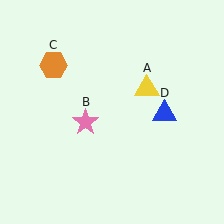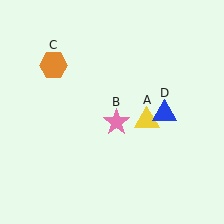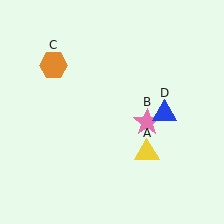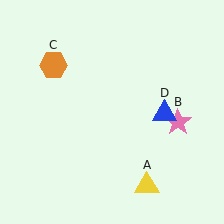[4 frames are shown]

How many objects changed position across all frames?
2 objects changed position: yellow triangle (object A), pink star (object B).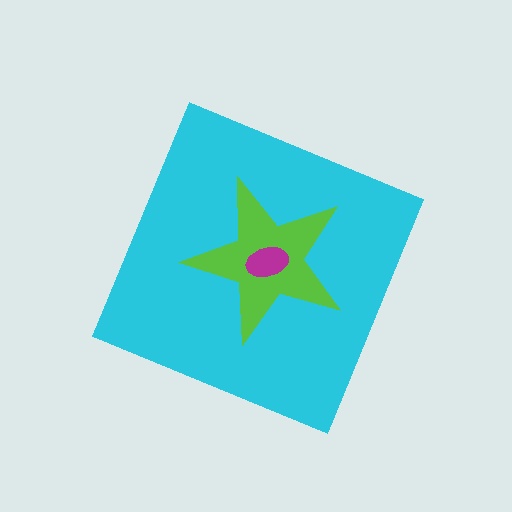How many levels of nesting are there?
3.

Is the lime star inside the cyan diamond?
Yes.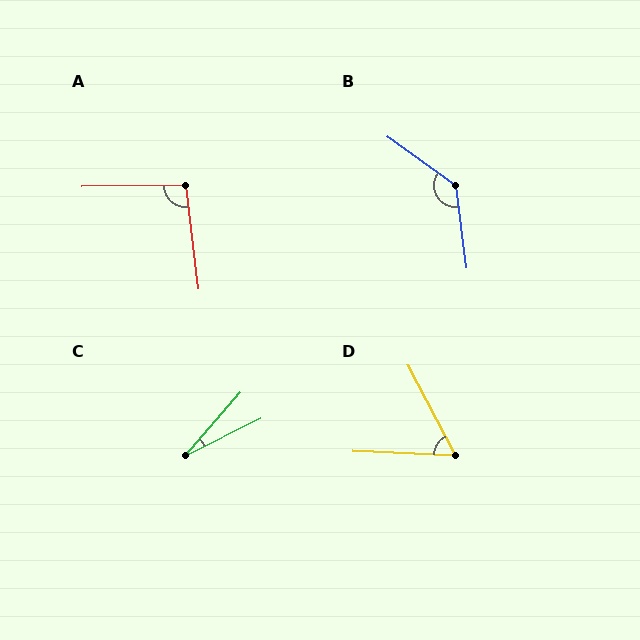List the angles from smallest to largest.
C (23°), D (60°), A (96°), B (132°).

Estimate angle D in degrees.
Approximately 60 degrees.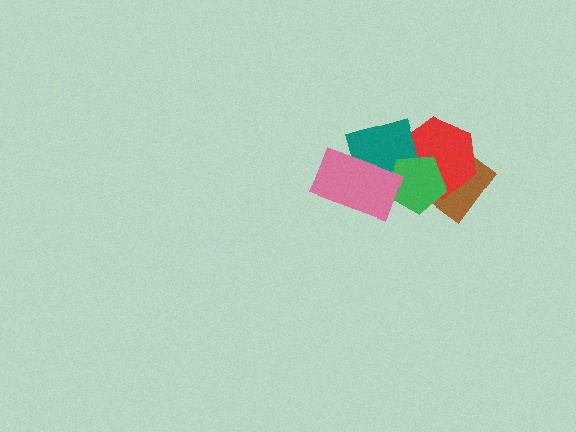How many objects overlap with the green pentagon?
4 objects overlap with the green pentagon.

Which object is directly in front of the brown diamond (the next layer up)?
The red hexagon is directly in front of the brown diamond.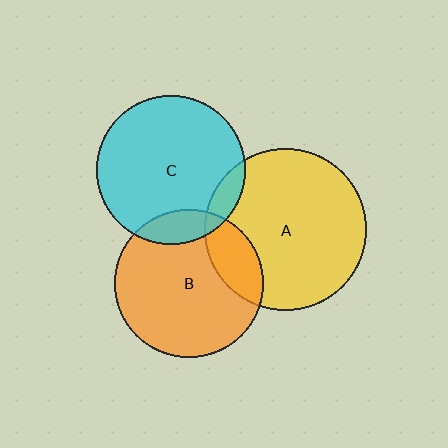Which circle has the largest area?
Circle A (yellow).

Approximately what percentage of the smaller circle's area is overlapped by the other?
Approximately 10%.